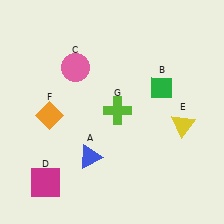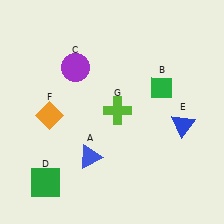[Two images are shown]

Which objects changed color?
C changed from pink to purple. D changed from magenta to green. E changed from yellow to blue.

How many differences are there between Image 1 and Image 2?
There are 3 differences between the two images.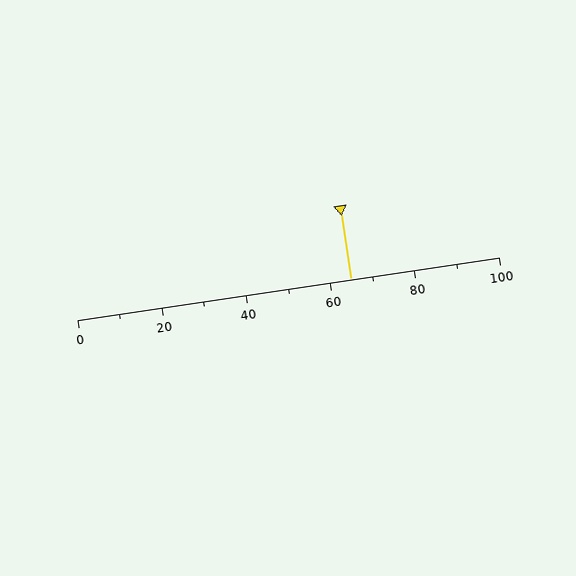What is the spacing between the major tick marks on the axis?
The major ticks are spaced 20 apart.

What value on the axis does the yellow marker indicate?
The marker indicates approximately 65.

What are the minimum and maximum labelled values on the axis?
The axis runs from 0 to 100.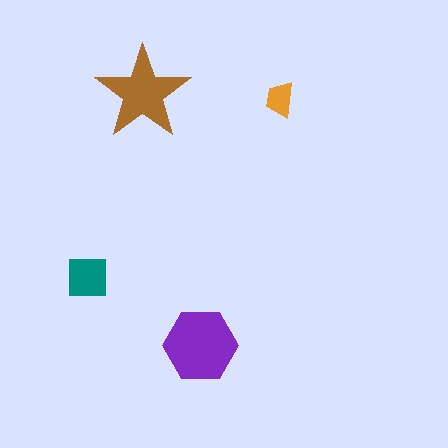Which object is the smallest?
The orange trapezoid.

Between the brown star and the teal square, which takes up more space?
The brown star.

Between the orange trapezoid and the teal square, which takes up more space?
The teal square.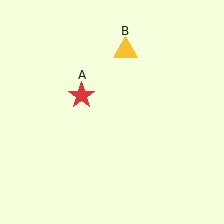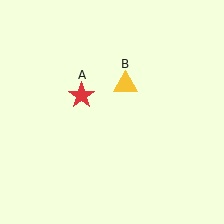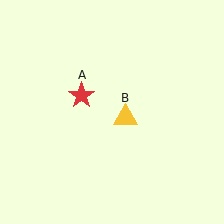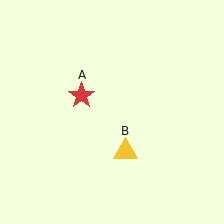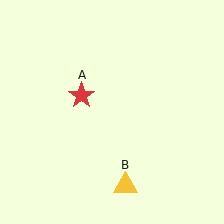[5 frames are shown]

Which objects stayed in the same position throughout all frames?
Red star (object A) remained stationary.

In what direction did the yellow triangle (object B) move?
The yellow triangle (object B) moved down.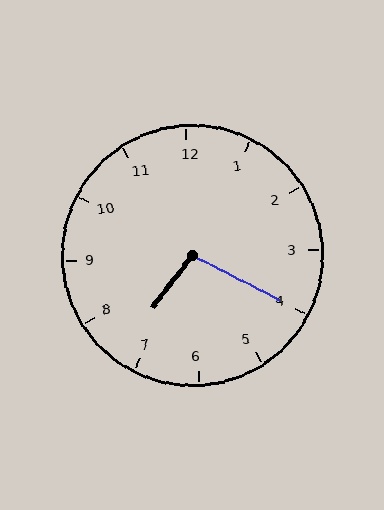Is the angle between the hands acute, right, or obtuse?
It is obtuse.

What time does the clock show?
7:20.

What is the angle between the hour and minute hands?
Approximately 100 degrees.